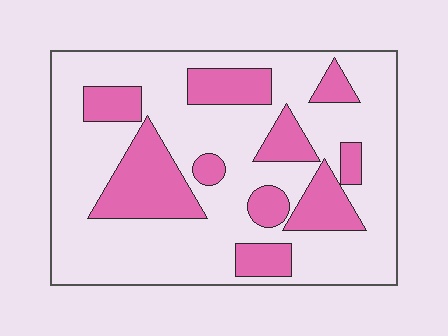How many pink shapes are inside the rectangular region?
10.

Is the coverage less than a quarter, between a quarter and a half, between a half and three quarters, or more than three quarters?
Between a quarter and a half.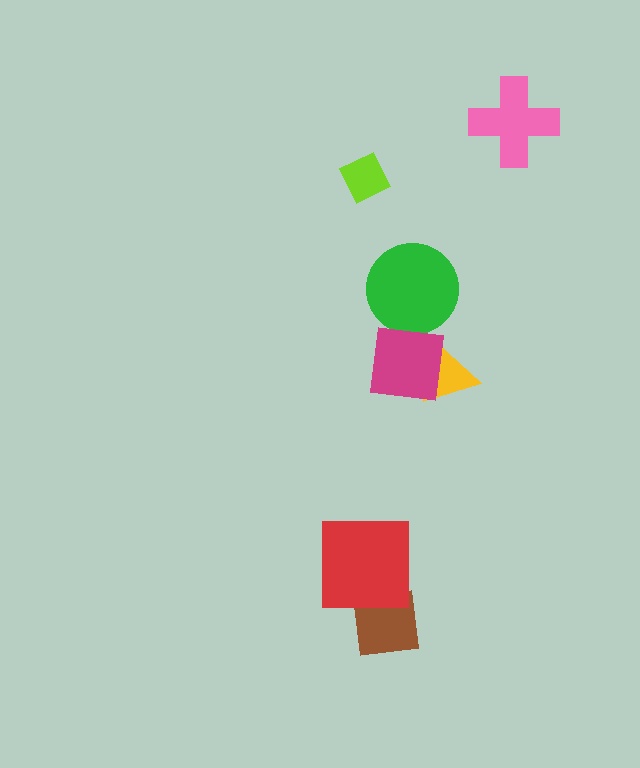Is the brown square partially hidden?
Yes, it is partially covered by another shape.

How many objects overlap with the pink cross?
0 objects overlap with the pink cross.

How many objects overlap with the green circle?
0 objects overlap with the green circle.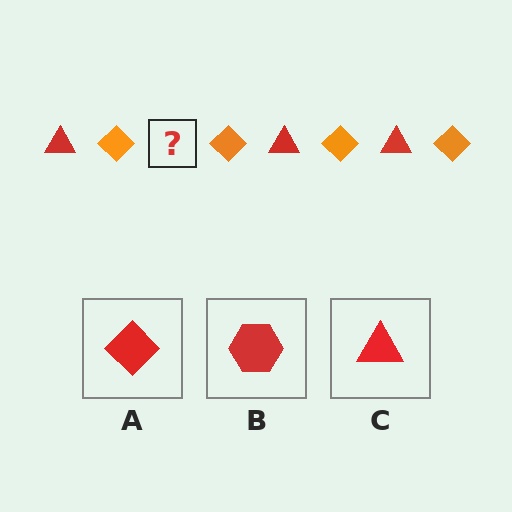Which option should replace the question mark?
Option C.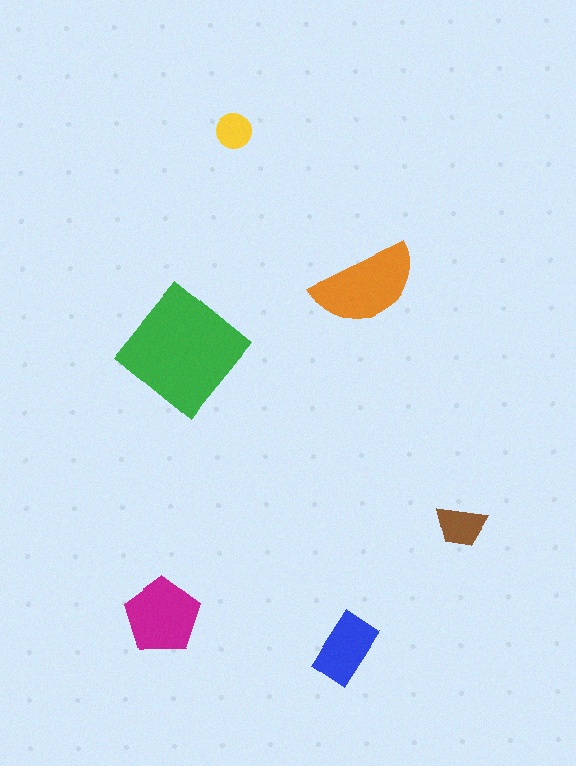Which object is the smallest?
The yellow circle.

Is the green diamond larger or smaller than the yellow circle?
Larger.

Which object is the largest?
The green diamond.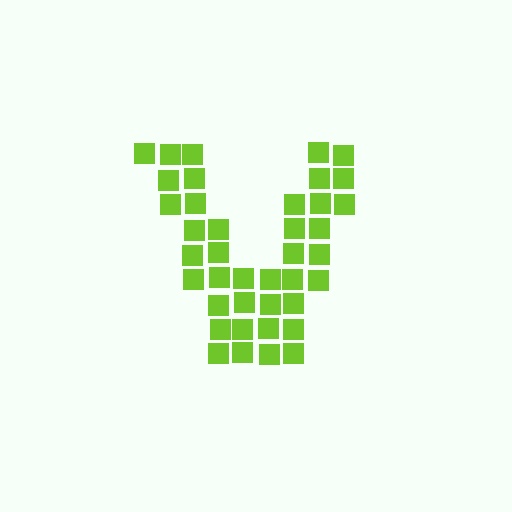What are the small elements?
The small elements are squares.